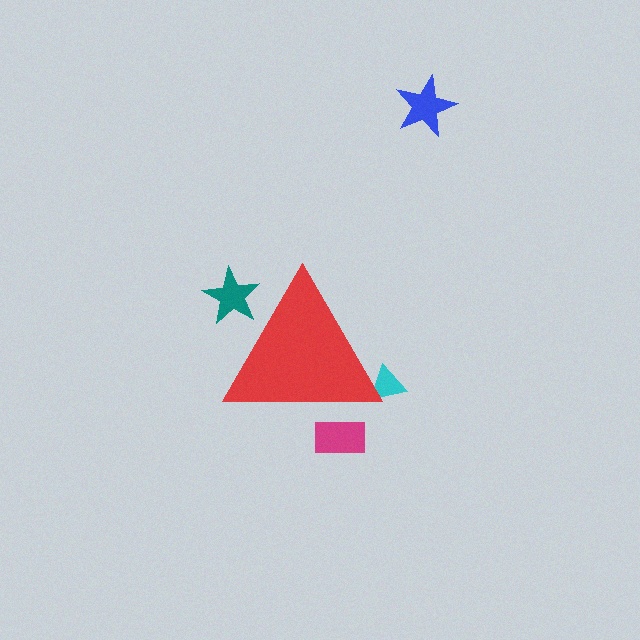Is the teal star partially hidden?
Yes, the teal star is partially hidden behind the red triangle.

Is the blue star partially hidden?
No, the blue star is fully visible.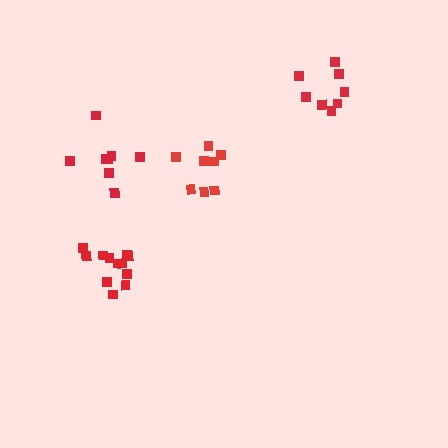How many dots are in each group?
Group 1: 9 dots, Group 2: 8 dots, Group 3: 12 dots, Group 4: 8 dots (37 total).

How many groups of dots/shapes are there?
There are 4 groups.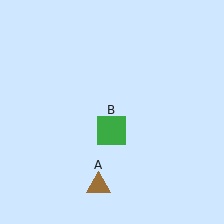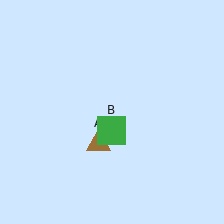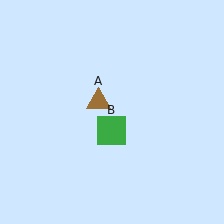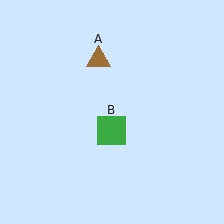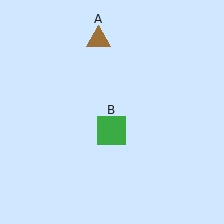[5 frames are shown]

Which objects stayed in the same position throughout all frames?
Green square (object B) remained stationary.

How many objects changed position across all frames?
1 object changed position: brown triangle (object A).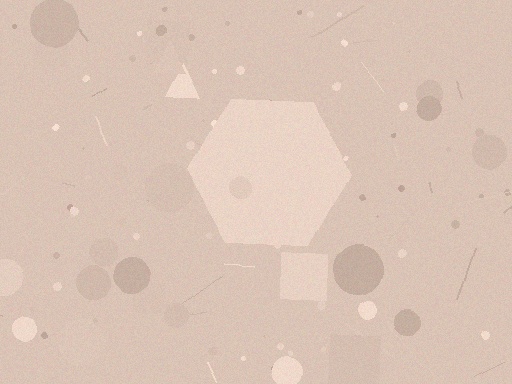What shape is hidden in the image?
A hexagon is hidden in the image.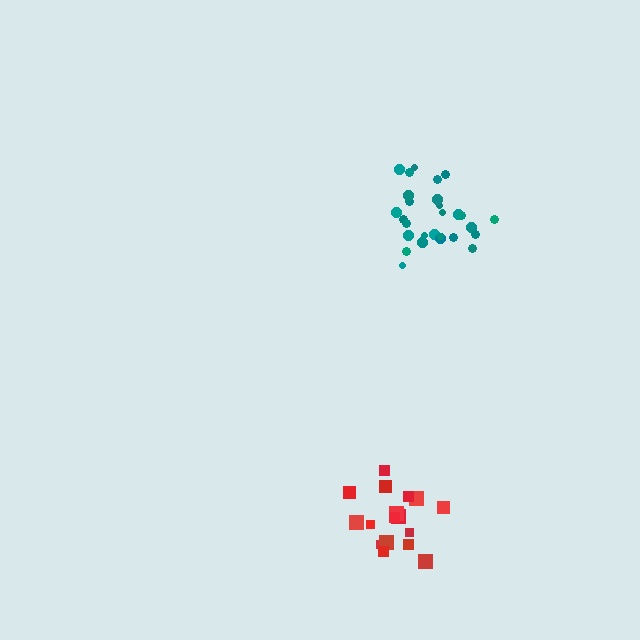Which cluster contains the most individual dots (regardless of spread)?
Teal (28).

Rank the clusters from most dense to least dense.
teal, red.